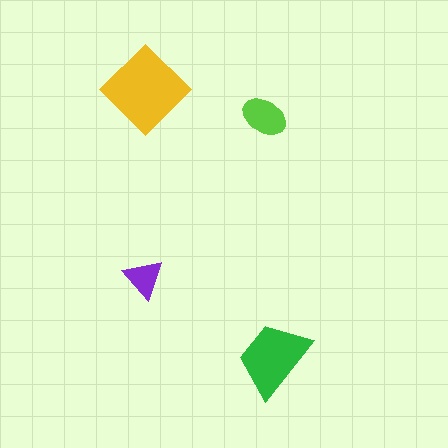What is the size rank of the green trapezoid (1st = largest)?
2nd.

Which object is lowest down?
The green trapezoid is bottommost.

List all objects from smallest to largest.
The purple triangle, the lime ellipse, the green trapezoid, the yellow diamond.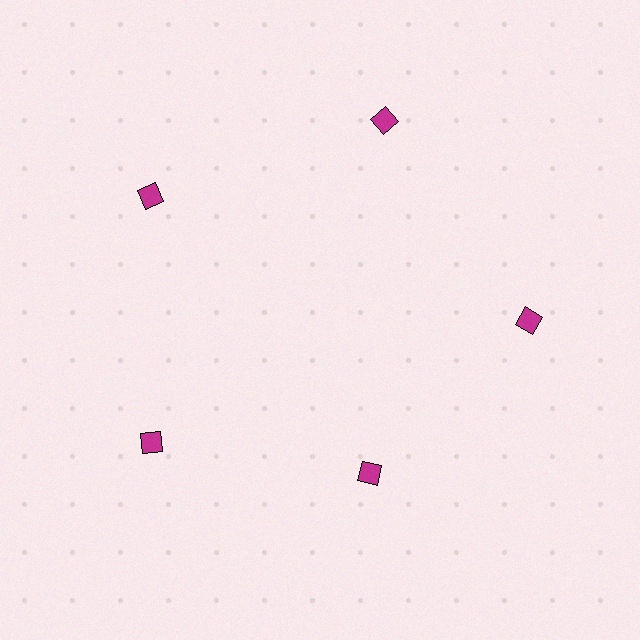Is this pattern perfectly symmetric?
No. The 5 magenta diamonds are arranged in a ring, but one element near the 5 o'clock position is pulled inward toward the center, breaking the 5-fold rotational symmetry.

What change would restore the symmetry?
The symmetry would be restored by moving it outward, back onto the ring so that all 5 diamonds sit at equal angles and equal distance from the center.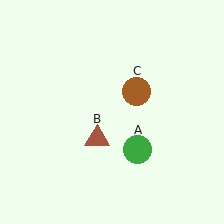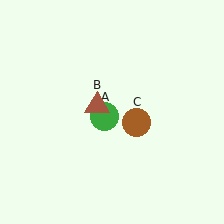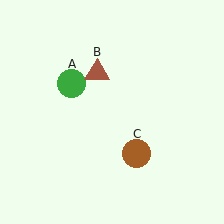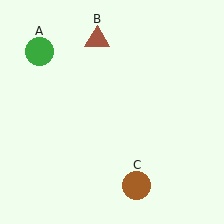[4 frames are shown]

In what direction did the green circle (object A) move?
The green circle (object A) moved up and to the left.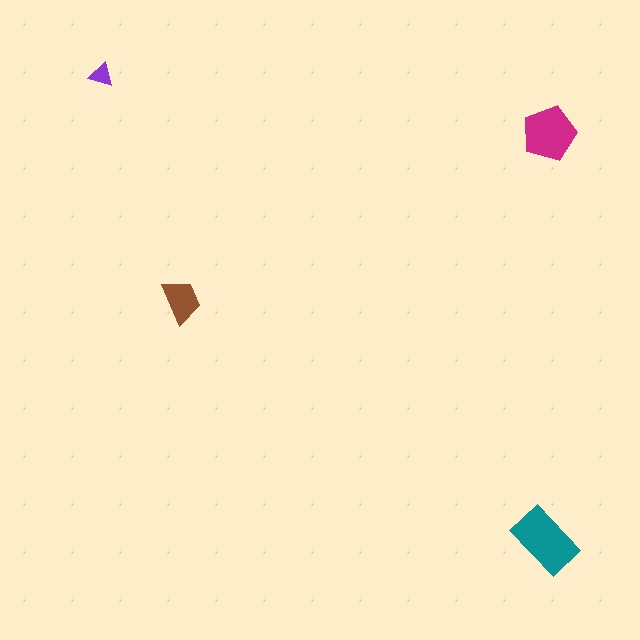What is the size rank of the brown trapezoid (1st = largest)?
3rd.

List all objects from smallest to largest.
The purple triangle, the brown trapezoid, the magenta pentagon, the teal rectangle.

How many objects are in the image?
There are 4 objects in the image.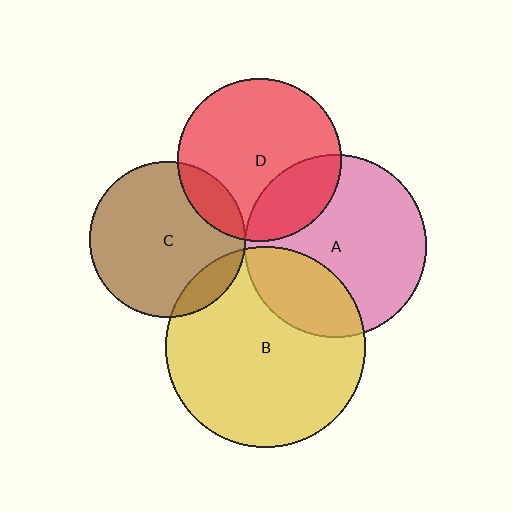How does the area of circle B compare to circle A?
Approximately 1.2 times.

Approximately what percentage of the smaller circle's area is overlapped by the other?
Approximately 5%.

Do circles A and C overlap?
Yes.